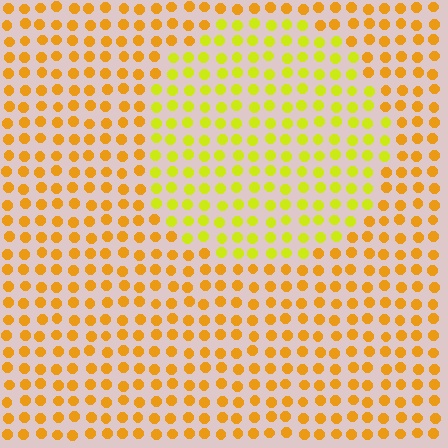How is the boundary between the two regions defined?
The boundary is defined purely by a slight shift in hue (about 31 degrees). Spacing, size, and orientation are identical on both sides.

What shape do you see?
I see a circle.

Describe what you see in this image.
The image is filled with small orange elements in a uniform arrangement. A circle-shaped region is visible where the elements are tinted to a slightly different hue, forming a subtle color boundary.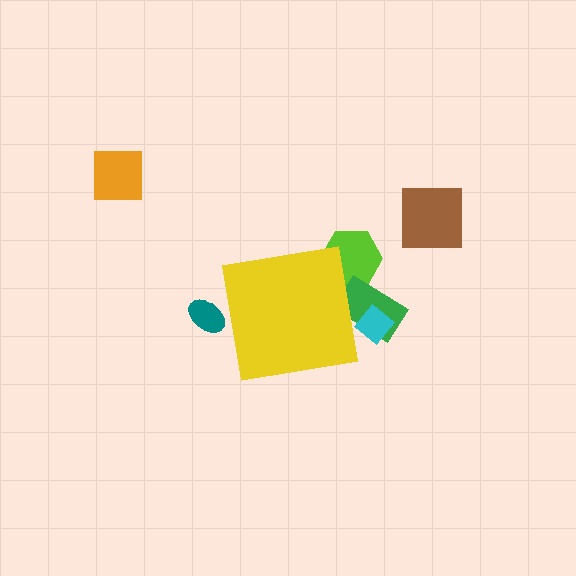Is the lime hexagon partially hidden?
Yes, the lime hexagon is partially hidden behind the yellow square.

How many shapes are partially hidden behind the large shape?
4 shapes are partially hidden.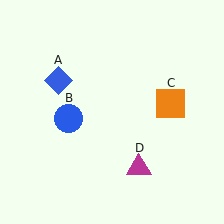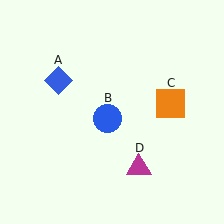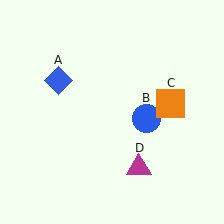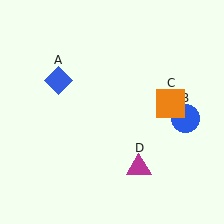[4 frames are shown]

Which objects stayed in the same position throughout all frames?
Blue diamond (object A) and orange square (object C) and magenta triangle (object D) remained stationary.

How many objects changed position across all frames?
1 object changed position: blue circle (object B).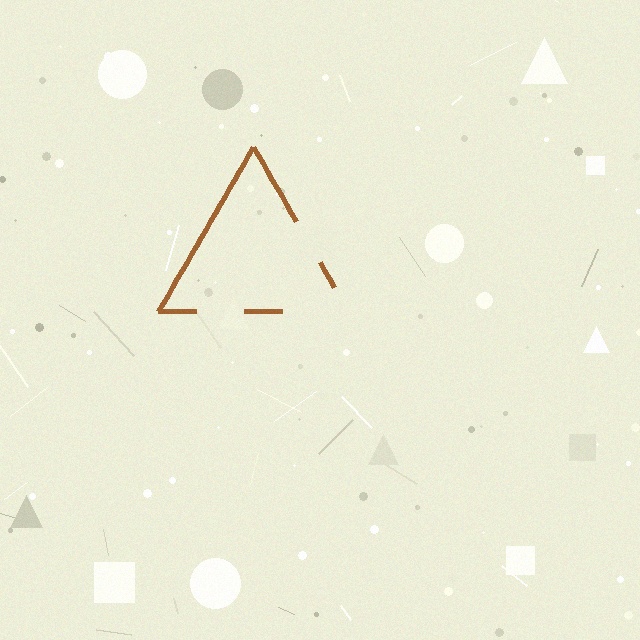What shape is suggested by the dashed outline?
The dashed outline suggests a triangle.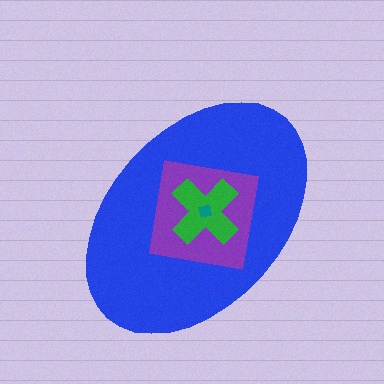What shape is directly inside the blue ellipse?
The purple square.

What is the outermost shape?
The blue ellipse.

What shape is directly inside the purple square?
The green cross.